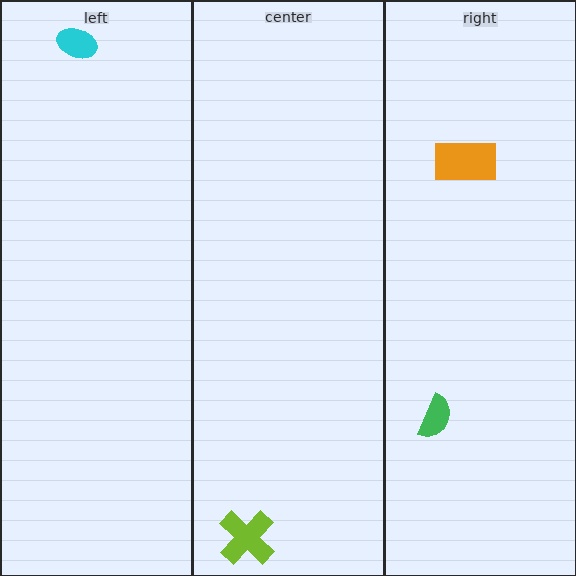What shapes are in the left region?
The cyan ellipse.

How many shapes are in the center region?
1.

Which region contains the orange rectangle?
The right region.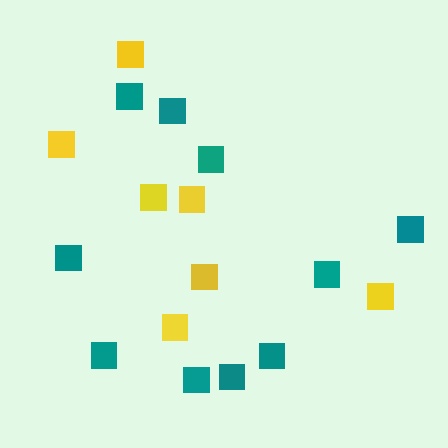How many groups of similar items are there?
There are 2 groups: one group of teal squares (10) and one group of yellow squares (7).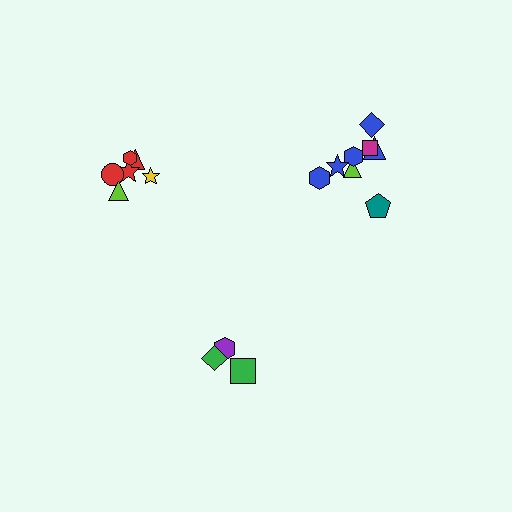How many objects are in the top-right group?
There are 8 objects.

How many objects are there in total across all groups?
There are 17 objects.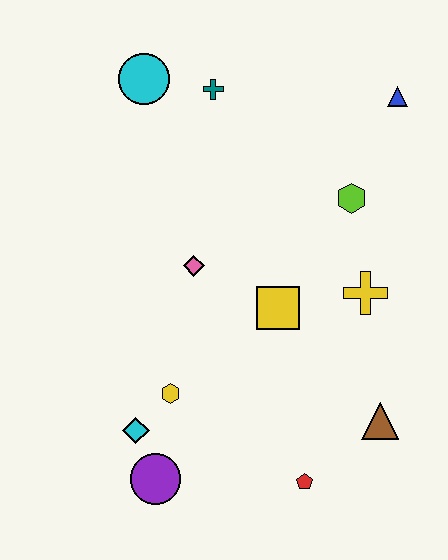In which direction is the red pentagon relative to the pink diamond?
The red pentagon is below the pink diamond.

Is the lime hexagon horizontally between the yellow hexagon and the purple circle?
No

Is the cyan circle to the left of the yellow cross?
Yes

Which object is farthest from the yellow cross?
The cyan circle is farthest from the yellow cross.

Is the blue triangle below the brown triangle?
No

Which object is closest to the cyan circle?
The teal cross is closest to the cyan circle.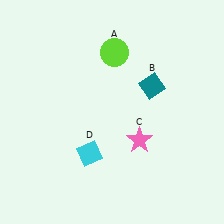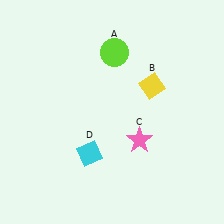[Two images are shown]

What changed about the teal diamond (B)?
In Image 1, B is teal. In Image 2, it changed to yellow.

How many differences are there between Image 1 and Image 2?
There is 1 difference between the two images.